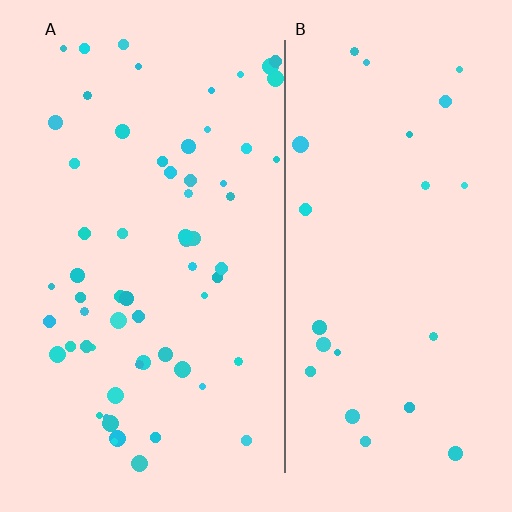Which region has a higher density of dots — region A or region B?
A (the left).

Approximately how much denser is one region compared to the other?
Approximately 2.5× — region A over region B.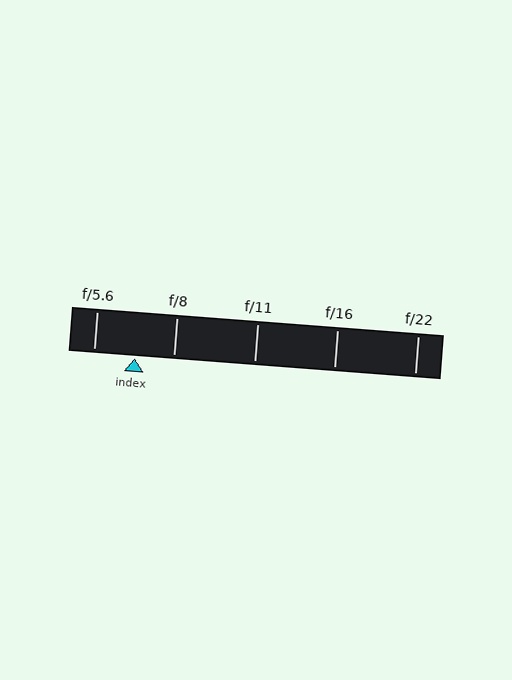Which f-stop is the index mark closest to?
The index mark is closest to f/8.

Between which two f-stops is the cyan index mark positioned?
The index mark is between f/5.6 and f/8.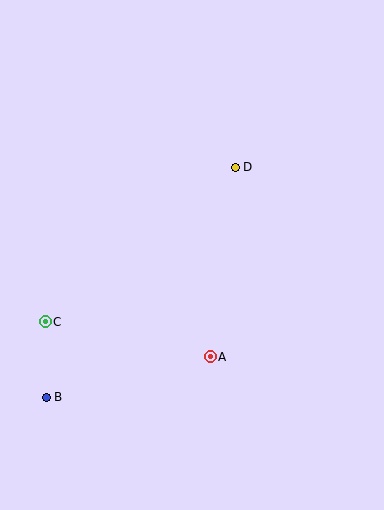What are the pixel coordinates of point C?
Point C is at (45, 322).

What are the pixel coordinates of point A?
Point A is at (210, 357).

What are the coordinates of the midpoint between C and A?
The midpoint between C and A is at (128, 339).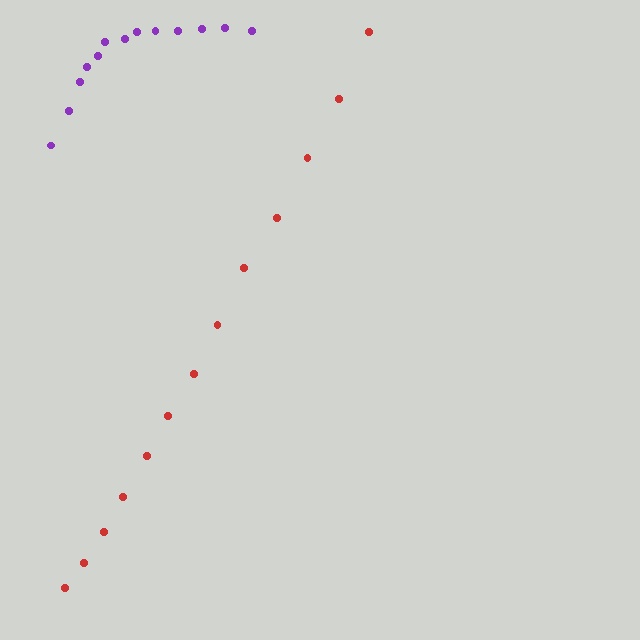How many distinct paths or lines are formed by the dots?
There are 2 distinct paths.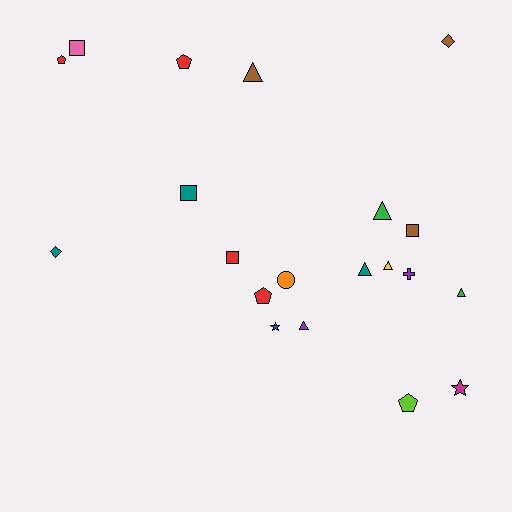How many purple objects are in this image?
There are 2 purple objects.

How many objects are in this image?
There are 20 objects.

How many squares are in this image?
There are 4 squares.